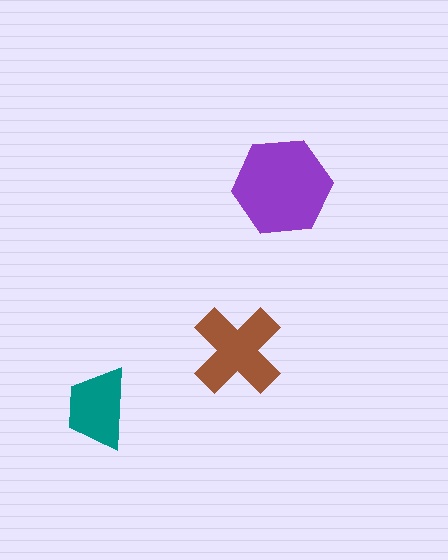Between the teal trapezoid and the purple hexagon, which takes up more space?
The purple hexagon.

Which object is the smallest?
The teal trapezoid.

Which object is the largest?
The purple hexagon.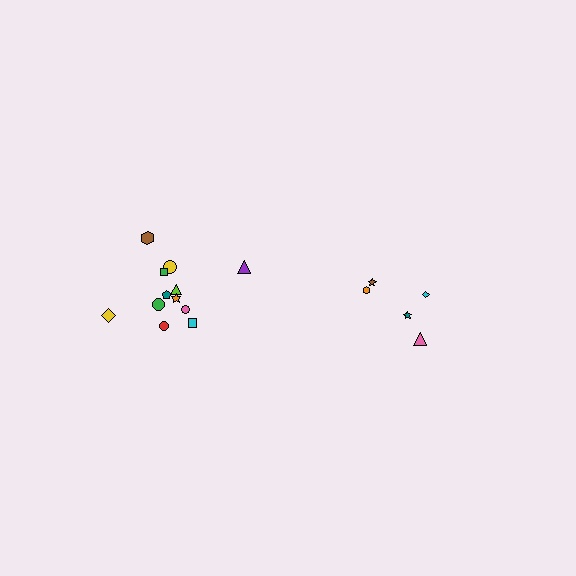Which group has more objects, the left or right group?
The left group.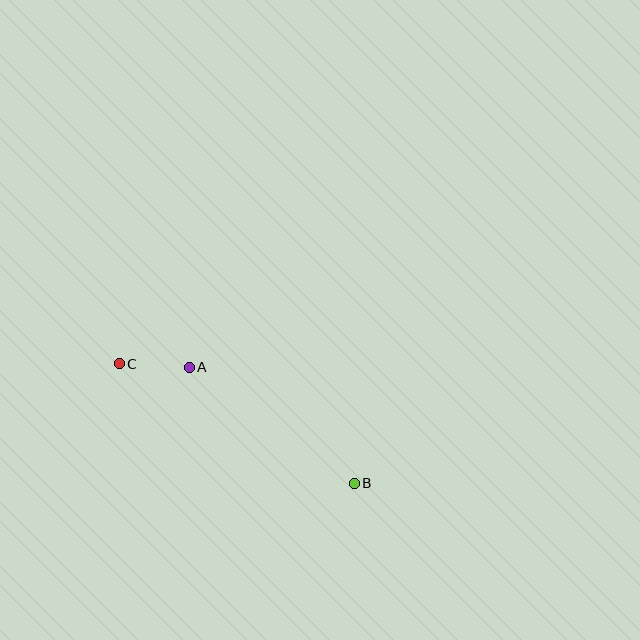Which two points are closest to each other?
Points A and C are closest to each other.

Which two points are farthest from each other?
Points B and C are farthest from each other.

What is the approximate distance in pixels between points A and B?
The distance between A and B is approximately 202 pixels.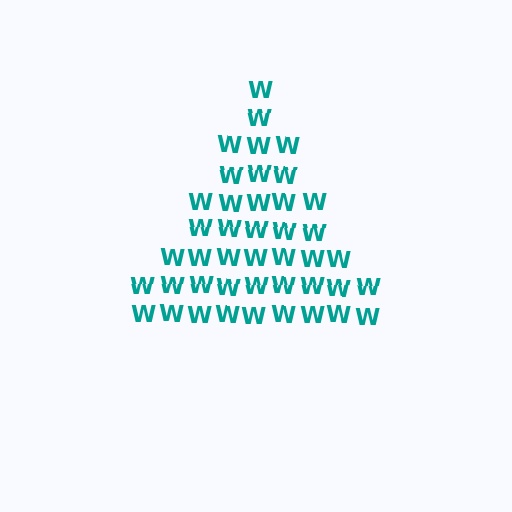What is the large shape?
The large shape is a triangle.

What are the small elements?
The small elements are letter W's.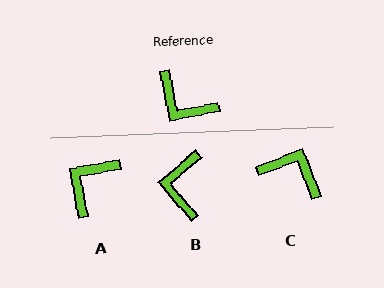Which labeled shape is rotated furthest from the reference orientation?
C, about 170 degrees away.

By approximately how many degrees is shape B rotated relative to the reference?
Approximately 60 degrees clockwise.